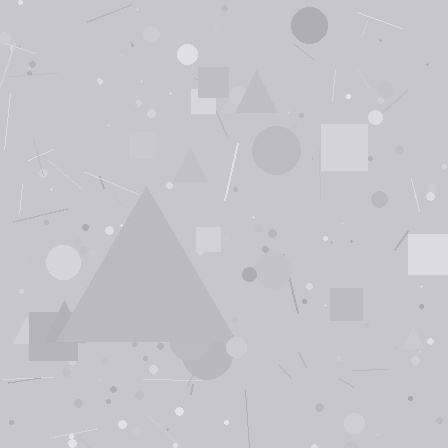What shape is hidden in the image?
A triangle is hidden in the image.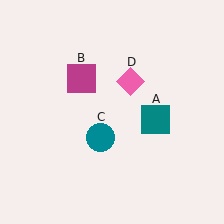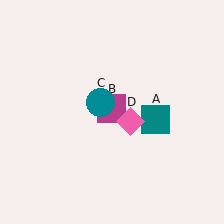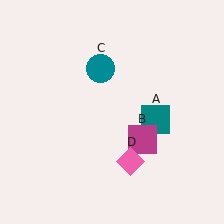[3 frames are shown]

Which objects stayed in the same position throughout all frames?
Teal square (object A) remained stationary.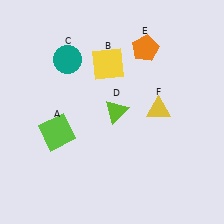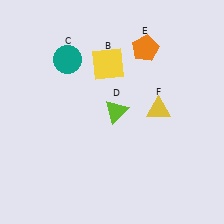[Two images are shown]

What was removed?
The lime square (A) was removed in Image 2.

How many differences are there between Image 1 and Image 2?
There is 1 difference between the two images.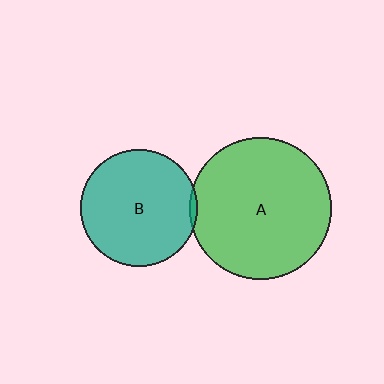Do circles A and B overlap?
Yes.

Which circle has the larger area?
Circle A (green).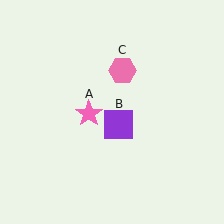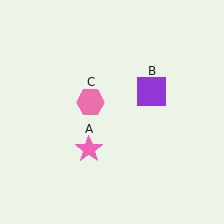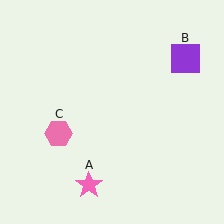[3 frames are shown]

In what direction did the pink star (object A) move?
The pink star (object A) moved down.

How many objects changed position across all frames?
3 objects changed position: pink star (object A), purple square (object B), pink hexagon (object C).